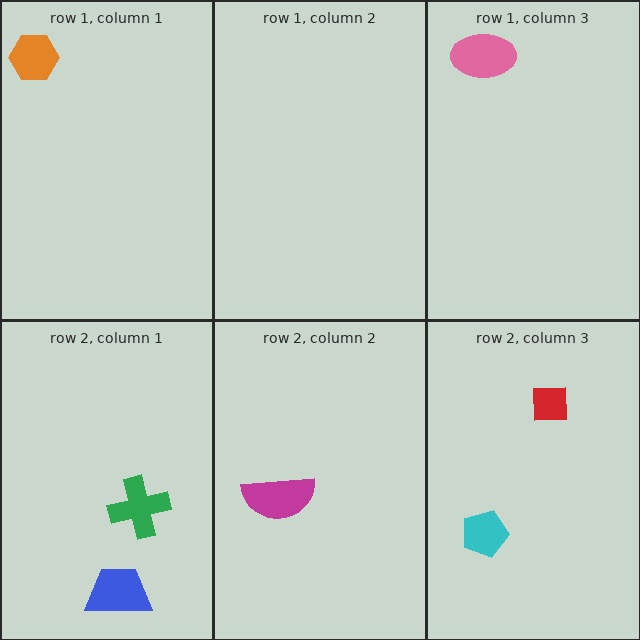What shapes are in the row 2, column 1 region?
The green cross, the blue trapezoid.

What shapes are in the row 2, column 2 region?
The magenta semicircle.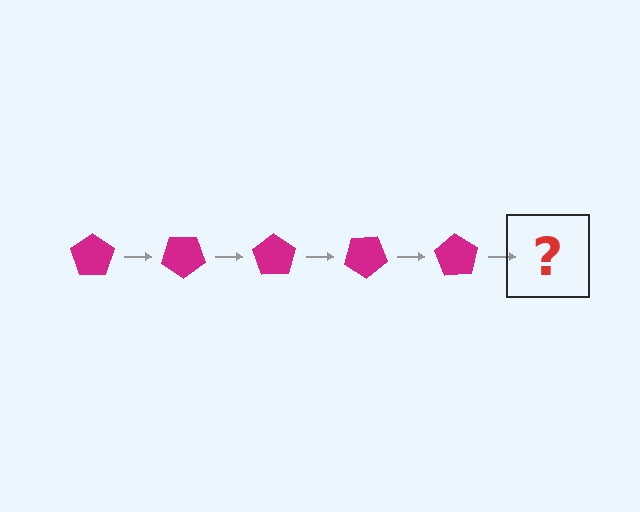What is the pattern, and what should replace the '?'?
The pattern is that the pentagon rotates 35 degrees each step. The '?' should be a magenta pentagon rotated 175 degrees.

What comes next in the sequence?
The next element should be a magenta pentagon rotated 175 degrees.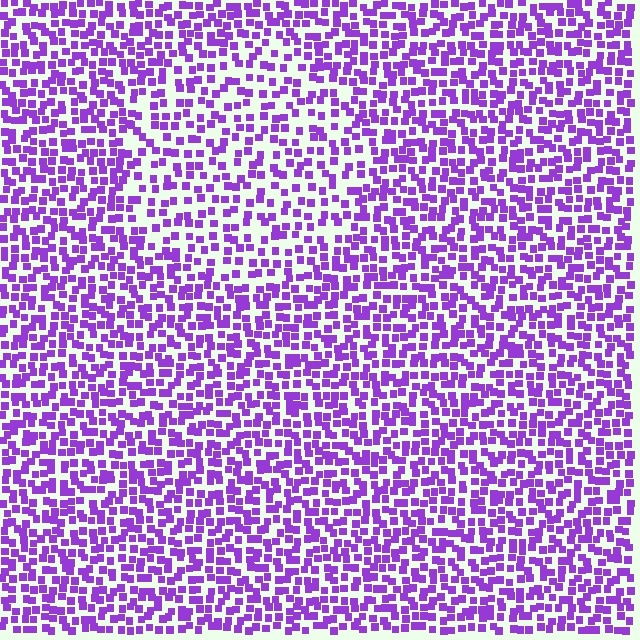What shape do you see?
I see a circle.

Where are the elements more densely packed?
The elements are more densely packed outside the circle boundary.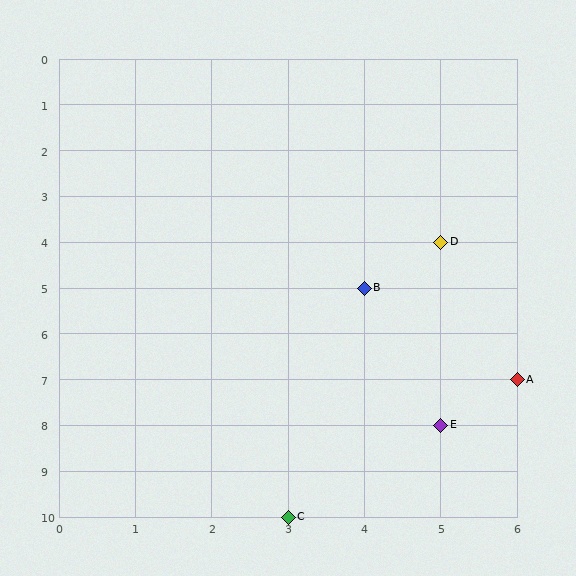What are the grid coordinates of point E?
Point E is at grid coordinates (5, 8).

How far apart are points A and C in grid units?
Points A and C are 3 columns and 3 rows apart (about 4.2 grid units diagonally).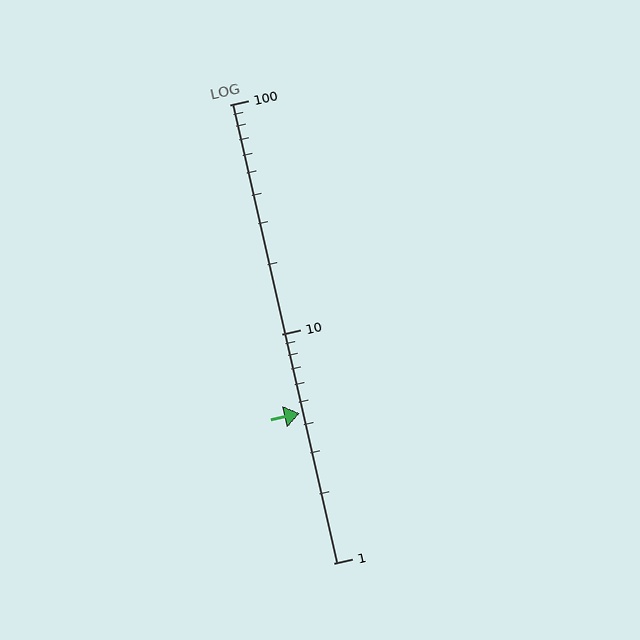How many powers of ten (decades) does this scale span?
The scale spans 2 decades, from 1 to 100.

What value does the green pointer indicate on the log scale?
The pointer indicates approximately 4.5.